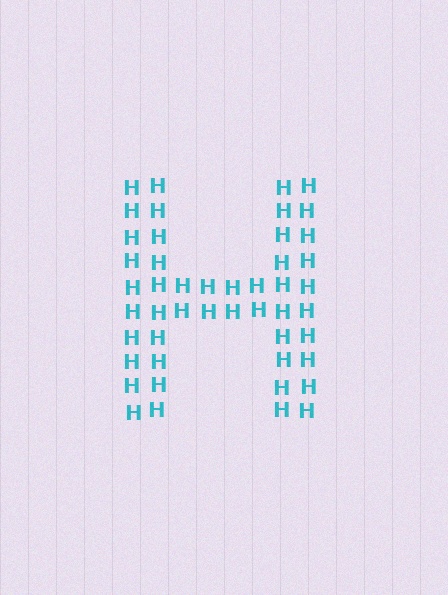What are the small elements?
The small elements are letter H's.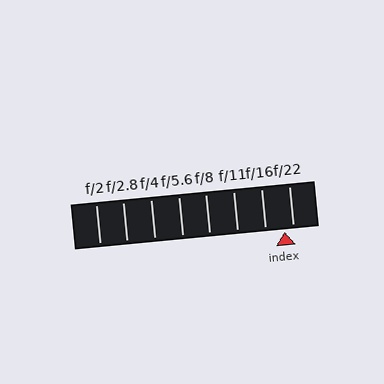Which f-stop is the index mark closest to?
The index mark is closest to f/22.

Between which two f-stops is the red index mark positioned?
The index mark is between f/16 and f/22.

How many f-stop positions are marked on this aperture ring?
There are 8 f-stop positions marked.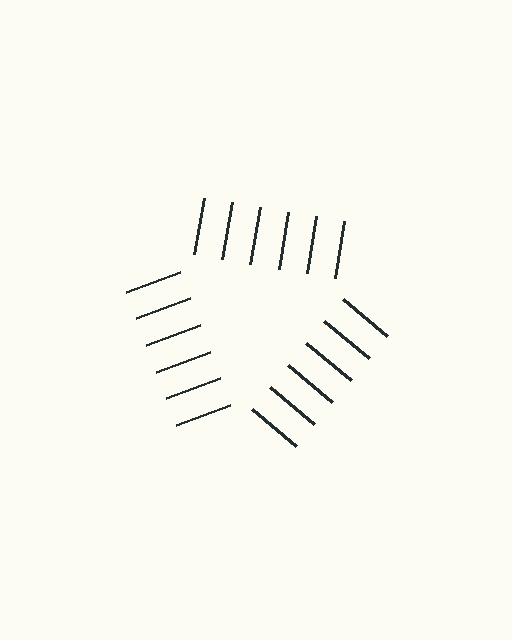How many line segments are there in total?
18 — 6 along each of the 3 edges.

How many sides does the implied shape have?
3 sides — the line-ends trace a triangle.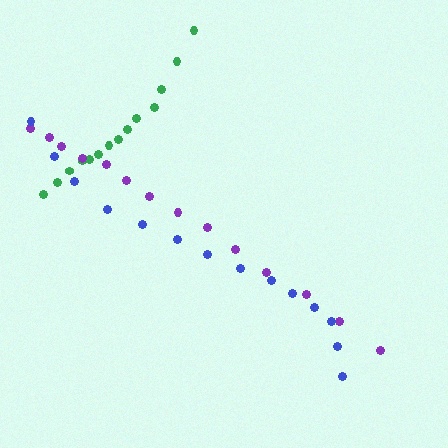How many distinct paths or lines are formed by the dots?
There are 3 distinct paths.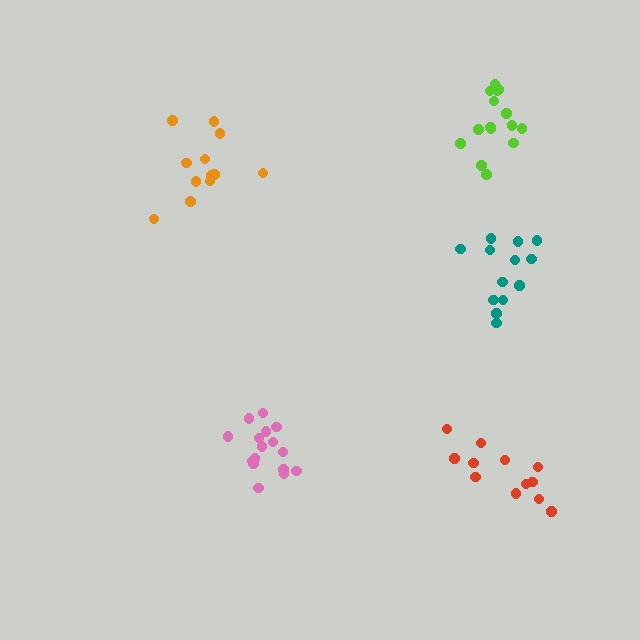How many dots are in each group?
Group 1: 12 dots, Group 2: 15 dots, Group 3: 16 dots, Group 4: 12 dots, Group 5: 13 dots (68 total).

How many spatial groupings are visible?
There are 5 spatial groupings.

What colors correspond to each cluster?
The clusters are colored: orange, lime, pink, red, teal.